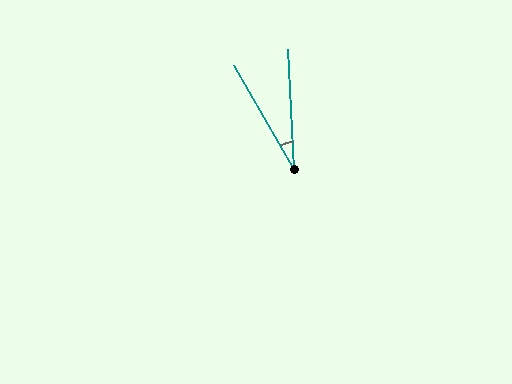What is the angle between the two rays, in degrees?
Approximately 27 degrees.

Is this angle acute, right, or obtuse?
It is acute.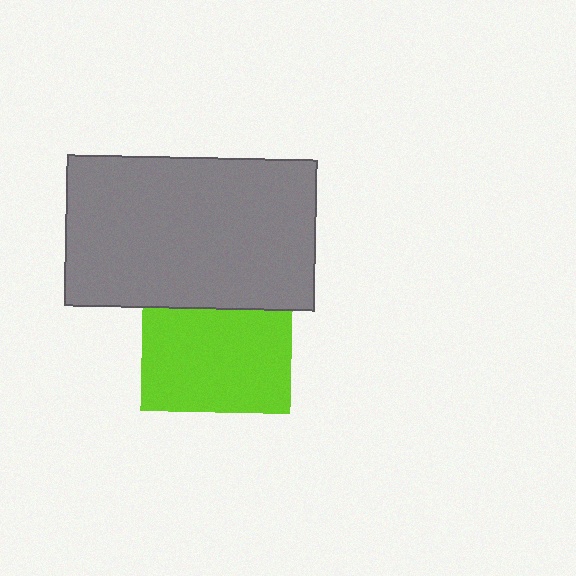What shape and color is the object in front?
The object in front is a gray rectangle.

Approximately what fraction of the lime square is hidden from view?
Roughly 32% of the lime square is hidden behind the gray rectangle.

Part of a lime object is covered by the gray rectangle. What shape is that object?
It is a square.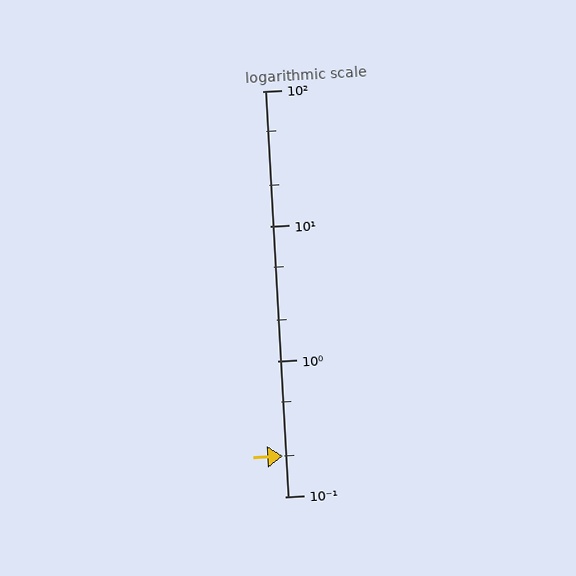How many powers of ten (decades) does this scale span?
The scale spans 3 decades, from 0.1 to 100.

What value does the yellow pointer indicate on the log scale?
The pointer indicates approximately 0.2.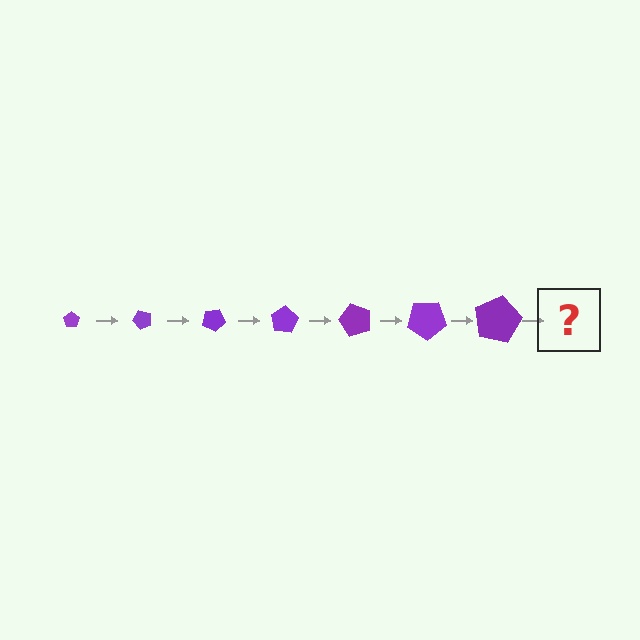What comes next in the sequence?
The next element should be a pentagon, larger than the previous one and rotated 350 degrees from the start.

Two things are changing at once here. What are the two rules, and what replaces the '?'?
The two rules are that the pentagon grows larger each step and it rotates 50 degrees each step. The '?' should be a pentagon, larger than the previous one and rotated 350 degrees from the start.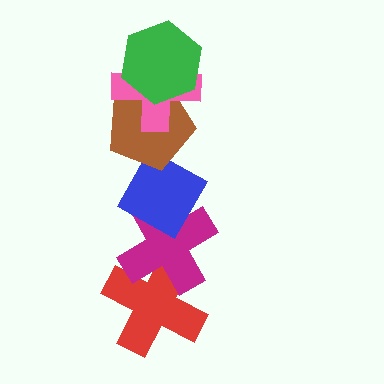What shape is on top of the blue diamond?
The brown pentagon is on top of the blue diamond.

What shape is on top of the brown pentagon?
The pink cross is on top of the brown pentagon.